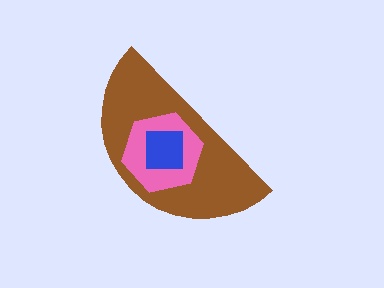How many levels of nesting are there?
3.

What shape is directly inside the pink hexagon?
The blue square.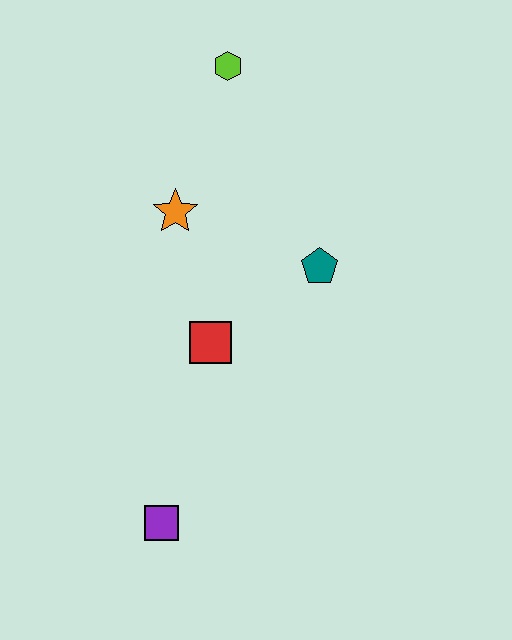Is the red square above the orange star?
No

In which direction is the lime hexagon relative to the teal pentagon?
The lime hexagon is above the teal pentagon.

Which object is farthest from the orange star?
The purple square is farthest from the orange star.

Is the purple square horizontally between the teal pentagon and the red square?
No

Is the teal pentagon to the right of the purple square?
Yes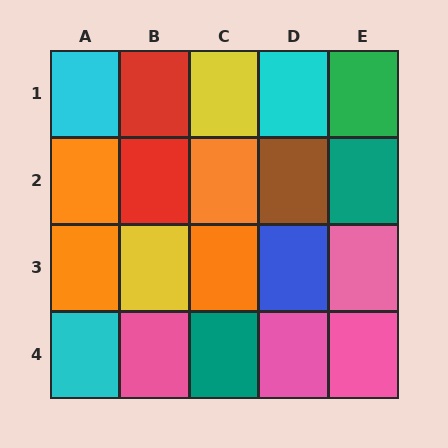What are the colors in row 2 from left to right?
Orange, red, orange, brown, teal.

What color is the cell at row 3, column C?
Orange.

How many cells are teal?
2 cells are teal.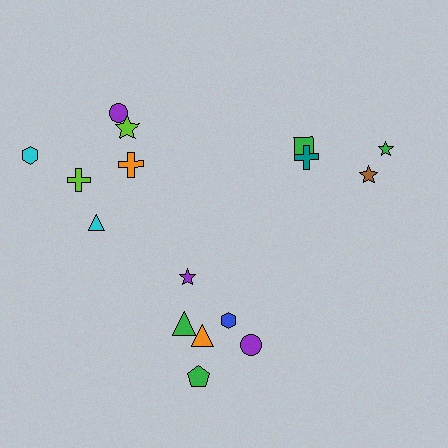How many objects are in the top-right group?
There are 4 objects.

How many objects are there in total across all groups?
There are 16 objects.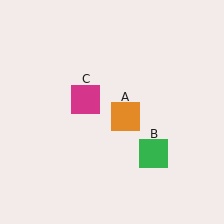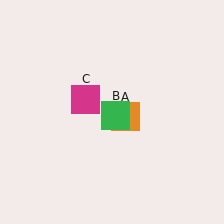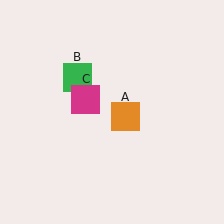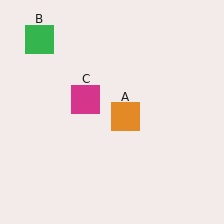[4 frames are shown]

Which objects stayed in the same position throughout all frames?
Orange square (object A) and magenta square (object C) remained stationary.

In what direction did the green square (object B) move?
The green square (object B) moved up and to the left.